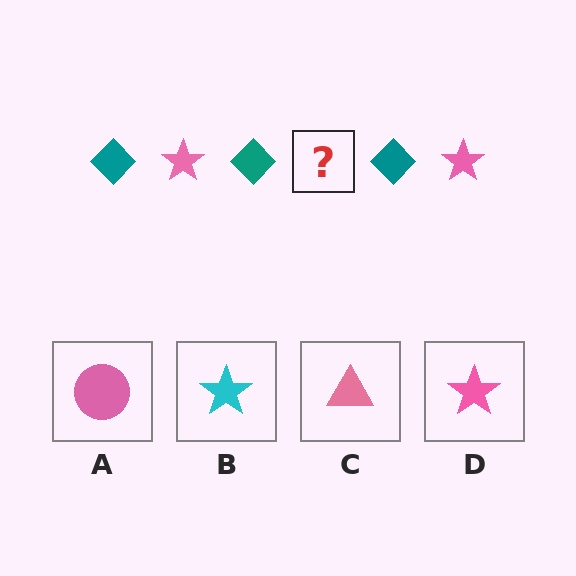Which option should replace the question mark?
Option D.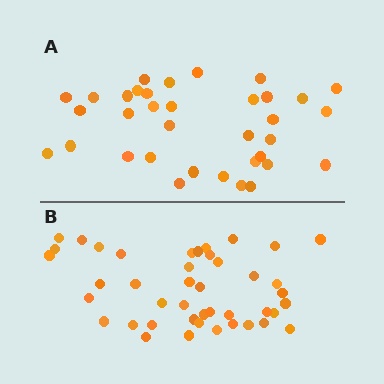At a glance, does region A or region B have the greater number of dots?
Region B (the bottom region) has more dots.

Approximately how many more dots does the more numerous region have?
Region B has roughly 8 or so more dots than region A.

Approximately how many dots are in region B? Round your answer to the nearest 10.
About 40 dots. (The exact count is 43, which rounds to 40.)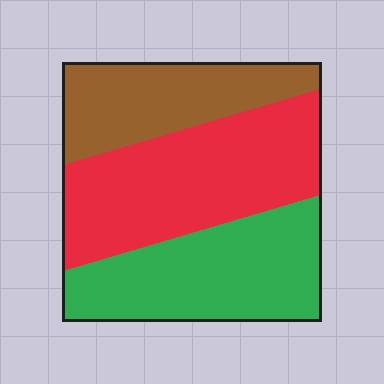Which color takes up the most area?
Red, at roughly 40%.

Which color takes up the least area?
Brown, at roughly 25%.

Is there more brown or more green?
Green.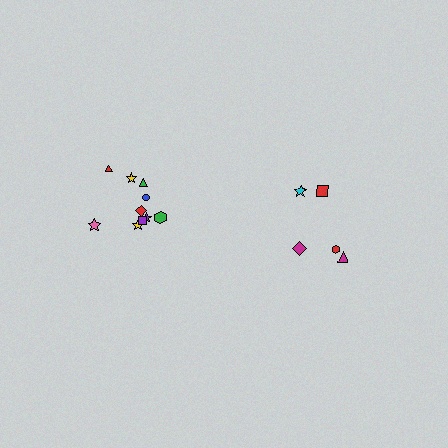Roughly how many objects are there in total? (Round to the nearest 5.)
Roughly 15 objects in total.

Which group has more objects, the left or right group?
The left group.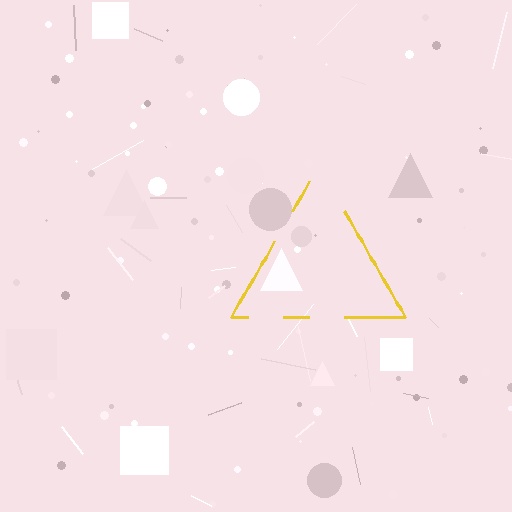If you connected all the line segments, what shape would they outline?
They would outline a triangle.